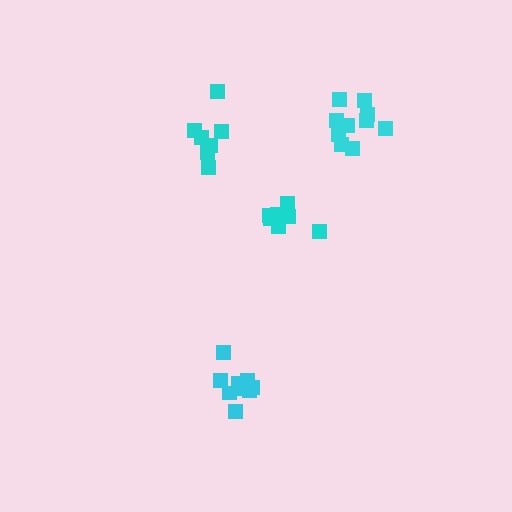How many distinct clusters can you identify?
There are 4 distinct clusters.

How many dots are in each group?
Group 1: 7 dots, Group 2: 10 dots, Group 3: 10 dots, Group 4: 7 dots (34 total).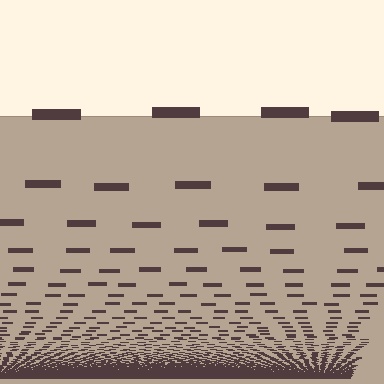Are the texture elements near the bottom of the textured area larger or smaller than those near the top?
Smaller. The gradient is inverted — elements near the bottom are smaller and denser.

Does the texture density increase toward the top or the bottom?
Density increases toward the bottom.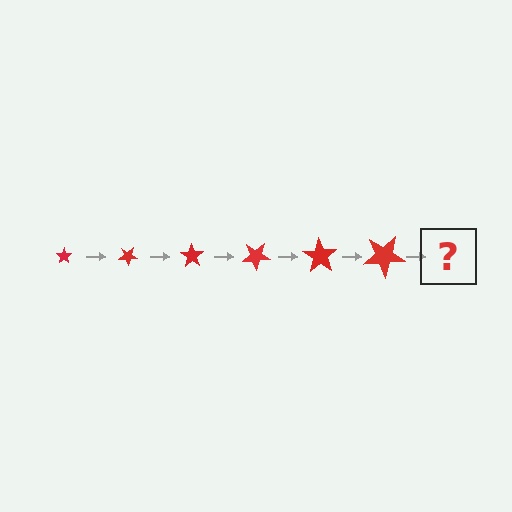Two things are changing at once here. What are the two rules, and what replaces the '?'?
The two rules are that the star grows larger each step and it rotates 35 degrees each step. The '?' should be a star, larger than the previous one and rotated 210 degrees from the start.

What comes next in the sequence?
The next element should be a star, larger than the previous one and rotated 210 degrees from the start.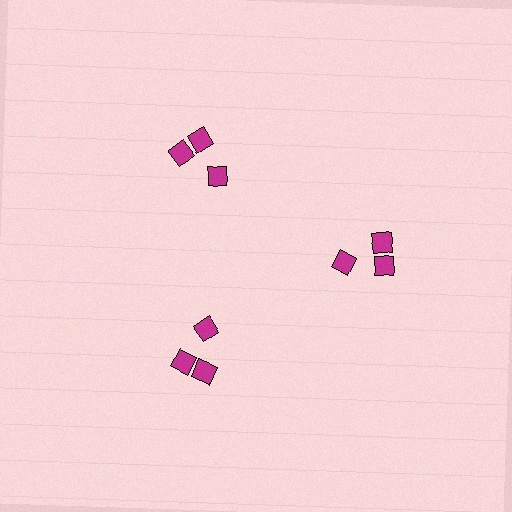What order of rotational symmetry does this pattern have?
This pattern has 3-fold rotational symmetry.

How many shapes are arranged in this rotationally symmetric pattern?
There are 9 shapes, arranged in 3 groups of 3.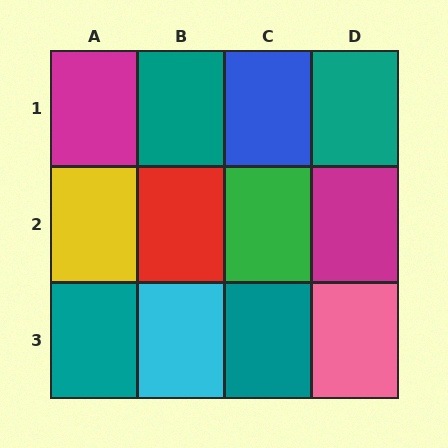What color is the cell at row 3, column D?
Pink.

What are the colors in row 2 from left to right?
Yellow, red, green, magenta.